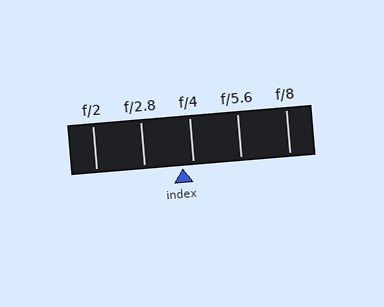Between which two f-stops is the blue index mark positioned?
The index mark is between f/2.8 and f/4.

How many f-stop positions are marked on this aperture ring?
There are 5 f-stop positions marked.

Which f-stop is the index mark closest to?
The index mark is closest to f/4.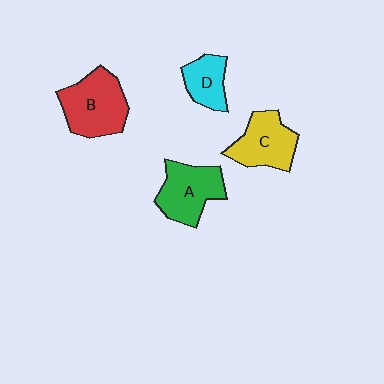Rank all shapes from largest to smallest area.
From largest to smallest: B (red), A (green), C (yellow), D (cyan).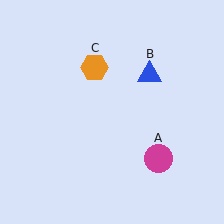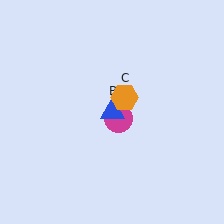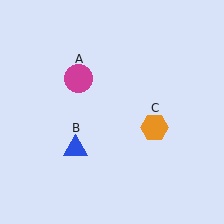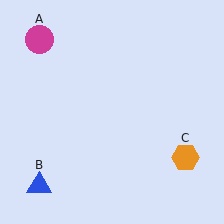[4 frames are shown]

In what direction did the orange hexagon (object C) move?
The orange hexagon (object C) moved down and to the right.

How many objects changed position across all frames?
3 objects changed position: magenta circle (object A), blue triangle (object B), orange hexagon (object C).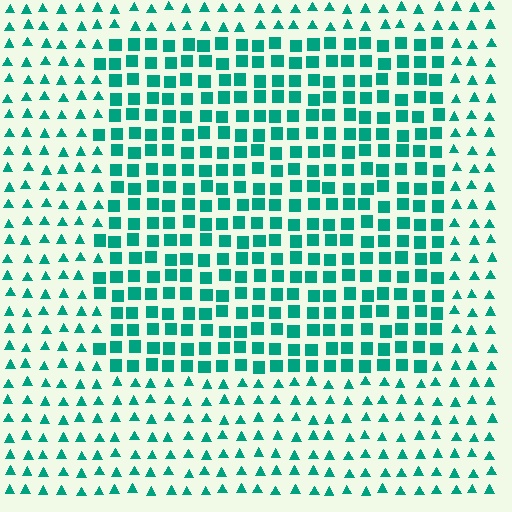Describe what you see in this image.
The image is filled with small teal elements arranged in a uniform grid. A rectangle-shaped region contains squares, while the surrounding area contains triangles. The boundary is defined purely by the change in element shape.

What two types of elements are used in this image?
The image uses squares inside the rectangle region and triangles outside it.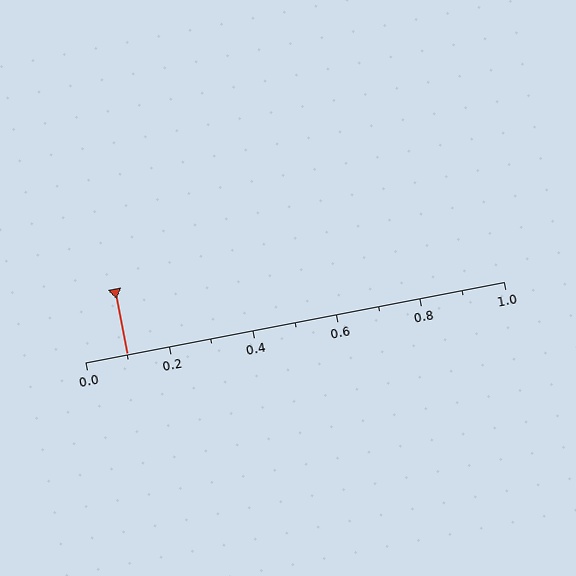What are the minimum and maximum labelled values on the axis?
The axis runs from 0.0 to 1.0.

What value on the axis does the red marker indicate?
The marker indicates approximately 0.1.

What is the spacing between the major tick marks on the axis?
The major ticks are spaced 0.2 apart.